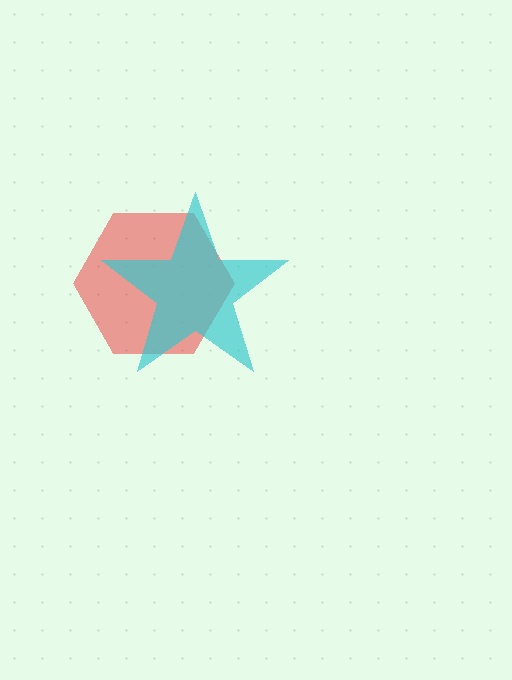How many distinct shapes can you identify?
There are 2 distinct shapes: a red hexagon, a cyan star.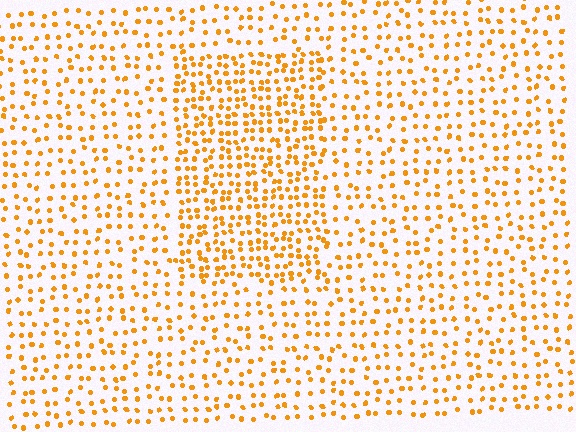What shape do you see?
I see a rectangle.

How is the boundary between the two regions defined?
The boundary is defined by a change in element density (approximately 1.8x ratio). All elements are the same color, size, and shape.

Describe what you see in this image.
The image contains small orange elements arranged at two different densities. A rectangle-shaped region is visible where the elements are more densely packed than the surrounding area.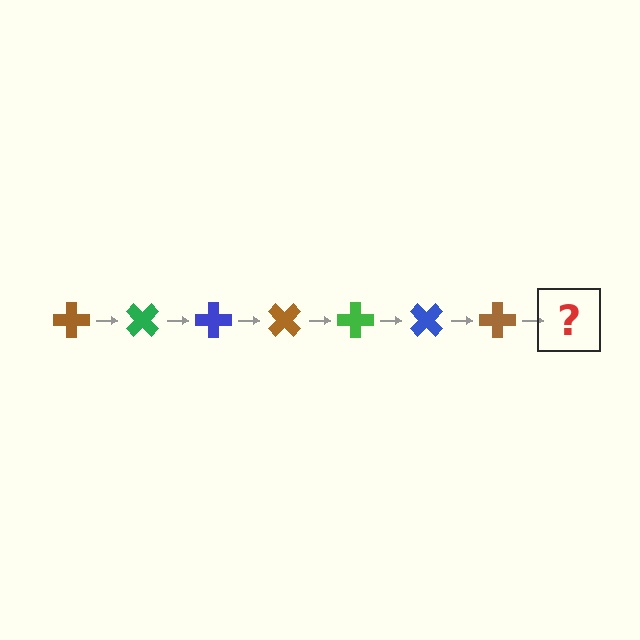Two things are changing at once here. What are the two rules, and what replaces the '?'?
The two rules are that it rotates 45 degrees each step and the color cycles through brown, green, and blue. The '?' should be a green cross, rotated 315 degrees from the start.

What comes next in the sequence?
The next element should be a green cross, rotated 315 degrees from the start.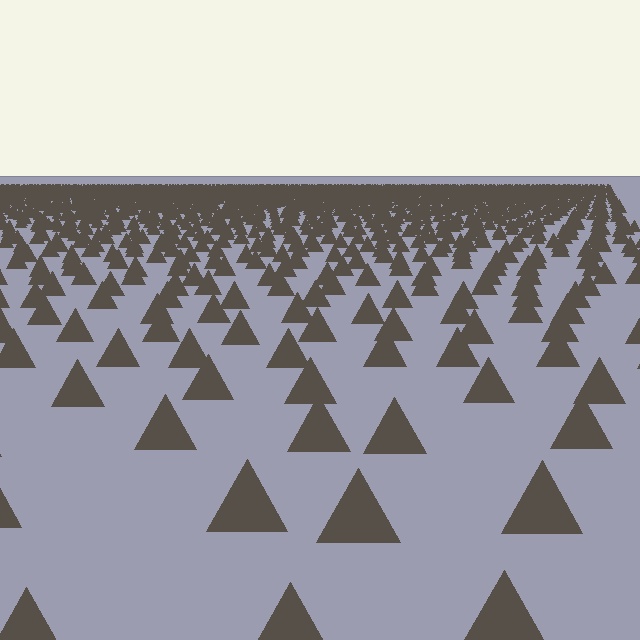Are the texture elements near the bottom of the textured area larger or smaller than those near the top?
Larger. Near the bottom, elements are closer to the viewer and appear at a bigger on-screen size.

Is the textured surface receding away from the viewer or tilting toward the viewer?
The surface is receding away from the viewer. Texture elements get smaller and denser toward the top.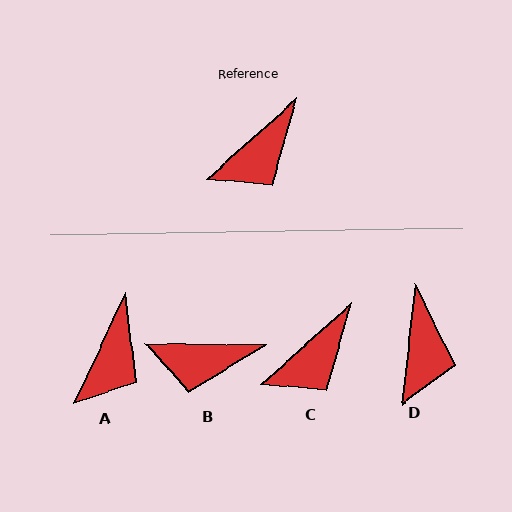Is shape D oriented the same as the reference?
No, it is off by about 42 degrees.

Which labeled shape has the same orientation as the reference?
C.